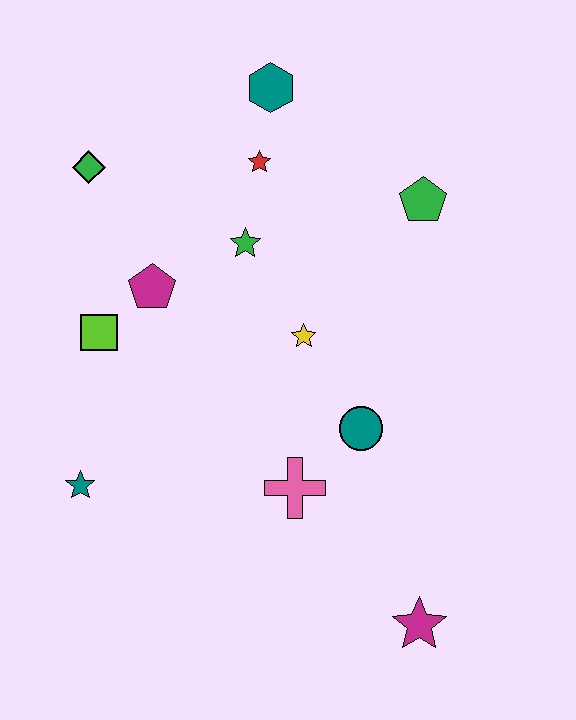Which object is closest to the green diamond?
The magenta pentagon is closest to the green diamond.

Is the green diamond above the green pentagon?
Yes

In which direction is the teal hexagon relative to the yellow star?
The teal hexagon is above the yellow star.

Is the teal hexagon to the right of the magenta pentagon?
Yes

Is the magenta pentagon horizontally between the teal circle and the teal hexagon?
No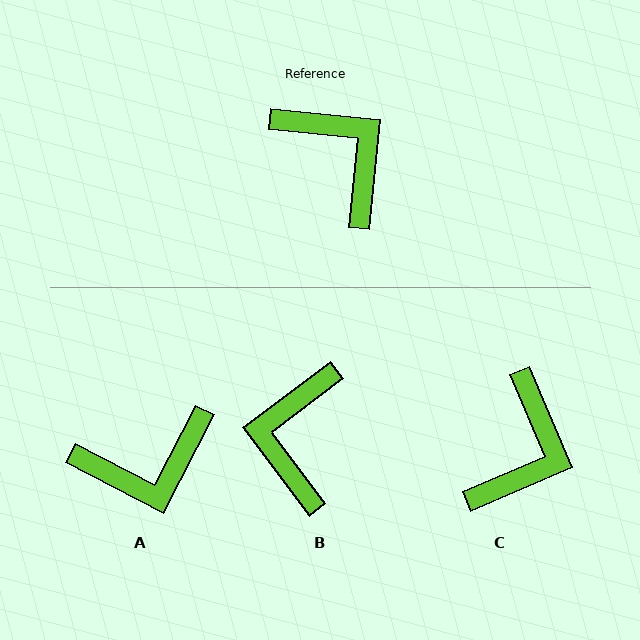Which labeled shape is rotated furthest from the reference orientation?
B, about 133 degrees away.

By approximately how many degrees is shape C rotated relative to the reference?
Approximately 61 degrees clockwise.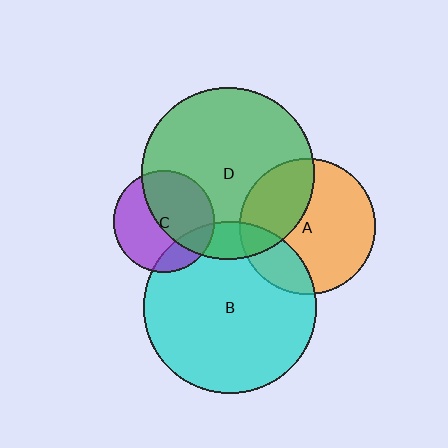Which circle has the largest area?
Circle D (green).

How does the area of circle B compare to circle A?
Approximately 1.6 times.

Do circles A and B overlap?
Yes.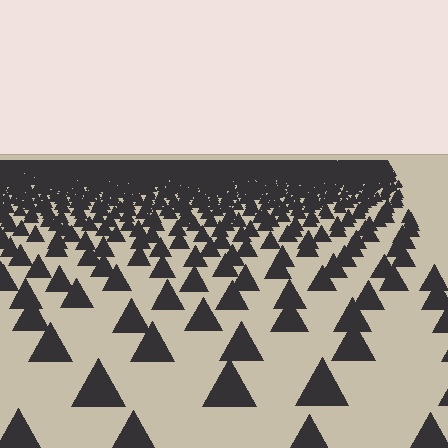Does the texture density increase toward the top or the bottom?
Density increases toward the top.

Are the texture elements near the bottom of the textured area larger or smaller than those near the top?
Larger. Near the bottom, elements are closer to the viewer and appear at a bigger on-screen size.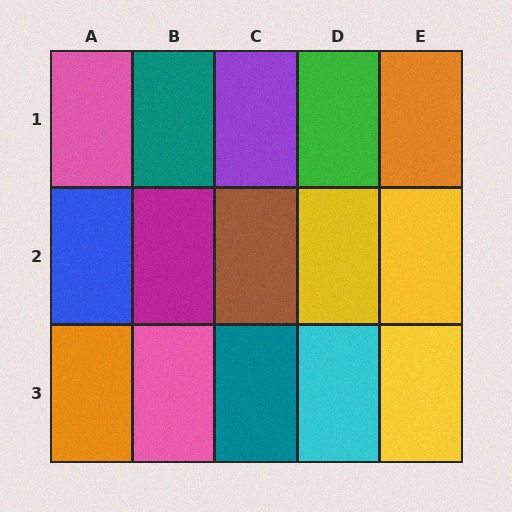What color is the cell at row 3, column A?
Orange.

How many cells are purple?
1 cell is purple.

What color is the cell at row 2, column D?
Yellow.